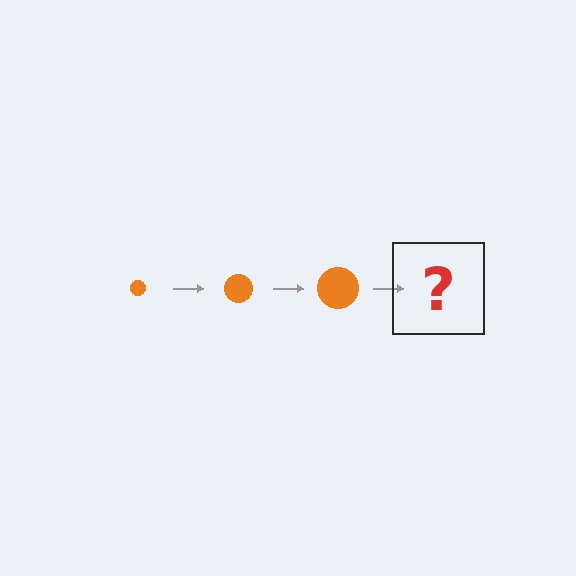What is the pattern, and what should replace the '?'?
The pattern is that the circle gets progressively larger each step. The '?' should be an orange circle, larger than the previous one.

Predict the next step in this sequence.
The next step is an orange circle, larger than the previous one.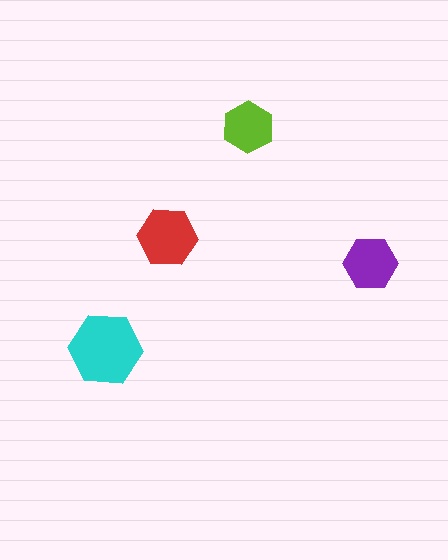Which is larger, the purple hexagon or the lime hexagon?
The purple one.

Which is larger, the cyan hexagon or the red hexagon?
The cyan one.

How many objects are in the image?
There are 4 objects in the image.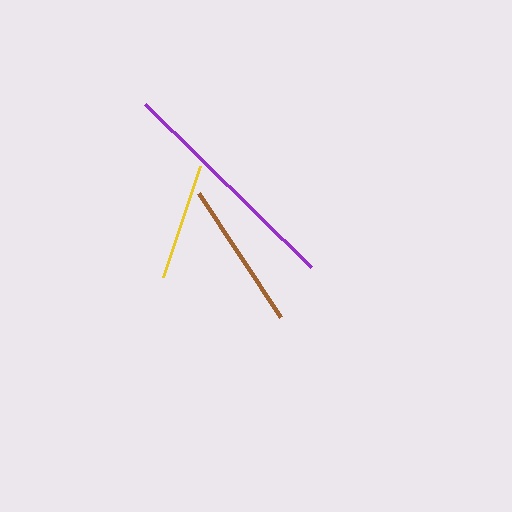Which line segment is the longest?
The purple line is the longest at approximately 232 pixels.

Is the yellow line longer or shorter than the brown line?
The brown line is longer than the yellow line.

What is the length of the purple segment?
The purple segment is approximately 232 pixels long.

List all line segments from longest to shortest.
From longest to shortest: purple, brown, yellow.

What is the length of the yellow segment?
The yellow segment is approximately 117 pixels long.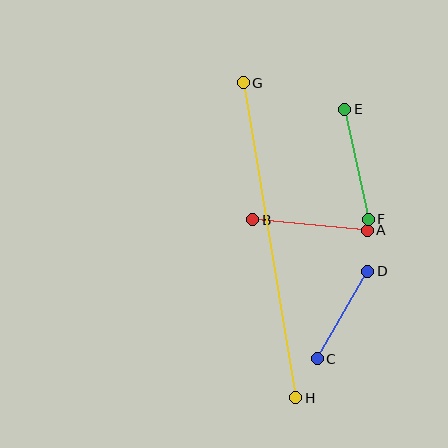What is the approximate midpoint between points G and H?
The midpoint is at approximately (270, 240) pixels.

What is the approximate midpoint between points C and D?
The midpoint is at approximately (342, 315) pixels.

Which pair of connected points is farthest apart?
Points G and H are farthest apart.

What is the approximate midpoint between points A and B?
The midpoint is at approximately (310, 225) pixels.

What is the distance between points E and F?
The distance is approximately 112 pixels.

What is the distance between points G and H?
The distance is approximately 319 pixels.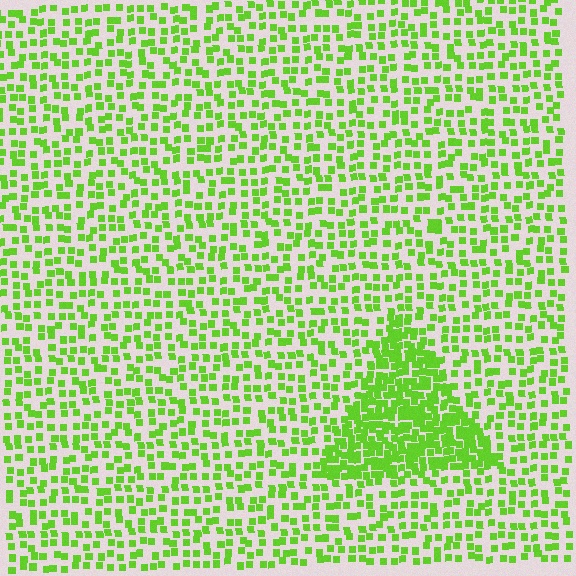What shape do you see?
I see a triangle.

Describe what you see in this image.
The image contains small lime elements arranged at two different densities. A triangle-shaped region is visible where the elements are more densely packed than the surrounding area.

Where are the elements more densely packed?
The elements are more densely packed inside the triangle boundary.